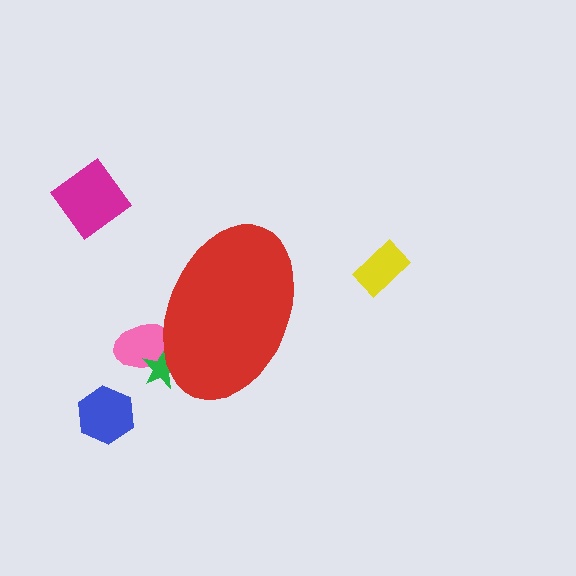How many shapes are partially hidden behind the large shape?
2 shapes are partially hidden.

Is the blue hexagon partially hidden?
No, the blue hexagon is fully visible.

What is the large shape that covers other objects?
A red ellipse.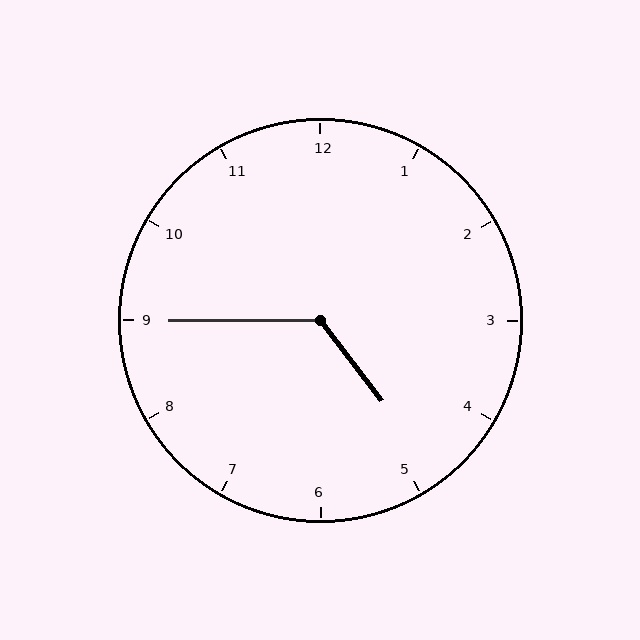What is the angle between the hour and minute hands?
Approximately 128 degrees.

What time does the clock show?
4:45.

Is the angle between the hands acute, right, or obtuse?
It is obtuse.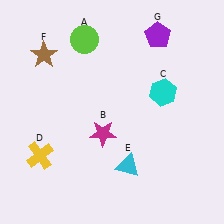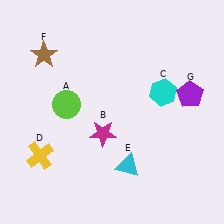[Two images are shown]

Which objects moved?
The objects that moved are: the lime circle (A), the purple pentagon (G).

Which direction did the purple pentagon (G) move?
The purple pentagon (G) moved down.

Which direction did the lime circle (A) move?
The lime circle (A) moved down.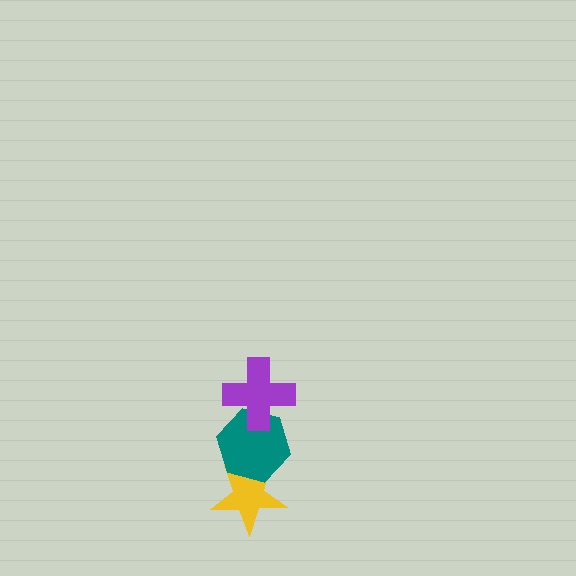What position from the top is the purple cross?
The purple cross is 1st from the top.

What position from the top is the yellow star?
The yellow star is 3rd from the top.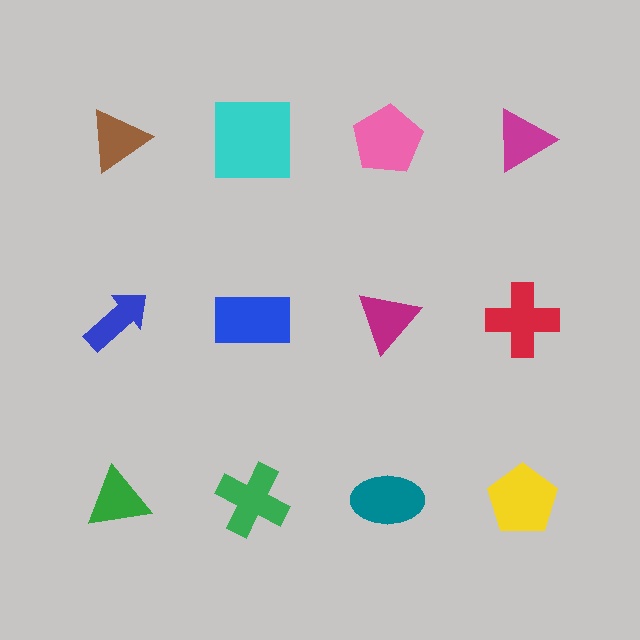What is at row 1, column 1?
A brown triangle.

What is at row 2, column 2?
A blue rectangle.